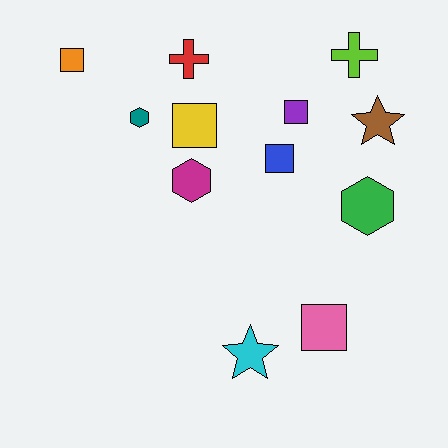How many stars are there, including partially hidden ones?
There are 2 stars.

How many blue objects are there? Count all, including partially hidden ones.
There is 1 blue object.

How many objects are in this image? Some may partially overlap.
There are 12 objects.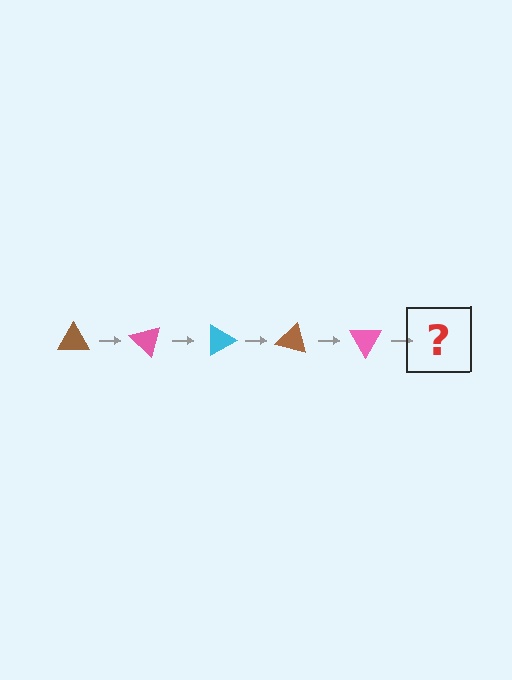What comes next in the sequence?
The next element should be a cyan triangle, rotated 225 degrees from the start.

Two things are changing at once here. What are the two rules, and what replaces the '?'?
The two rules are that it rotates 45 degrees each step and the color cycles through brown, pink, and cyan. The '?' should be a cyan triangle, rotated 225 degrees from the start.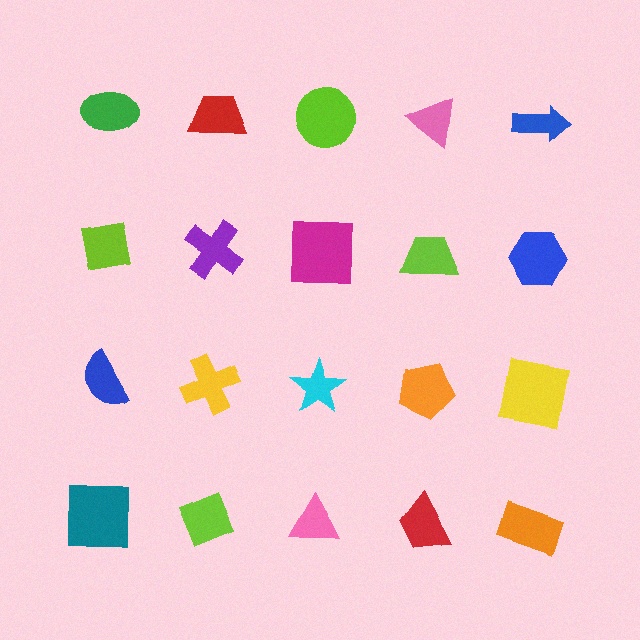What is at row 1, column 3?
A lime circle.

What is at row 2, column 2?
A purple cross.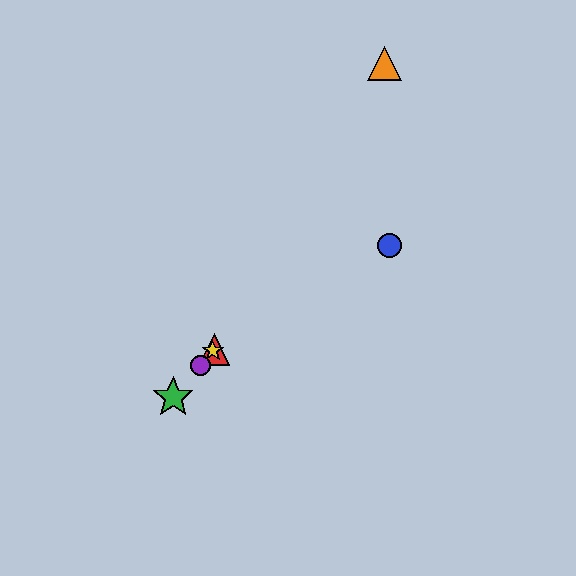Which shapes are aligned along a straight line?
The red triangle, the green star, the yellow star, the purple circle are aligned along a straight line.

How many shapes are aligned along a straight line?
4 shapes (the red triangle, the green star, the yellow star, the purple circle) are aligned along a straight line.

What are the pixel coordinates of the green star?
The green star is at (173, 397).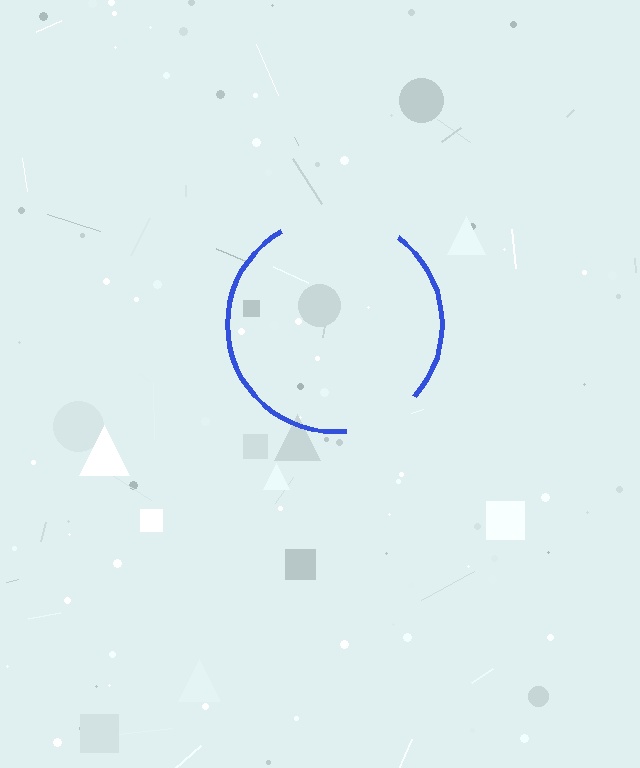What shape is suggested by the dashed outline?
The dashed outline suggests a circle.